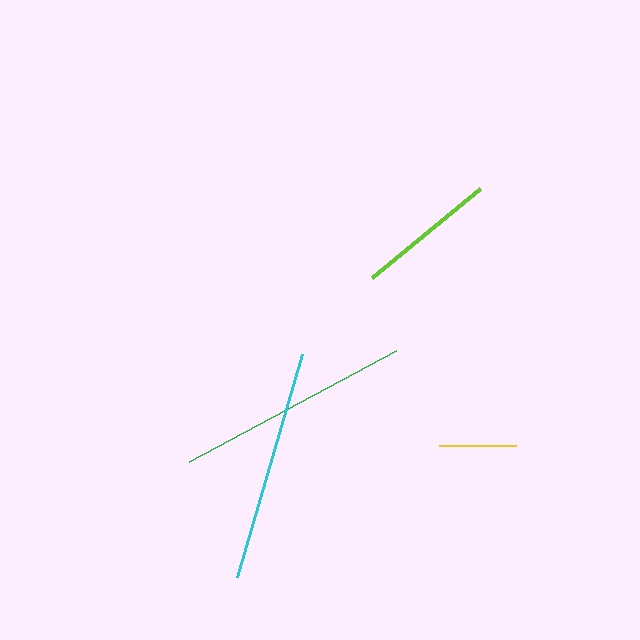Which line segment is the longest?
The green line is the longest at approximately 235 pixels.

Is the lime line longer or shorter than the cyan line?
The cyan line is longer than the lime line.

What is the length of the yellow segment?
The yellow segment is approximately 78 pixels long.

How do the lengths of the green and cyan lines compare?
The green and cyan lines are approximately the same length.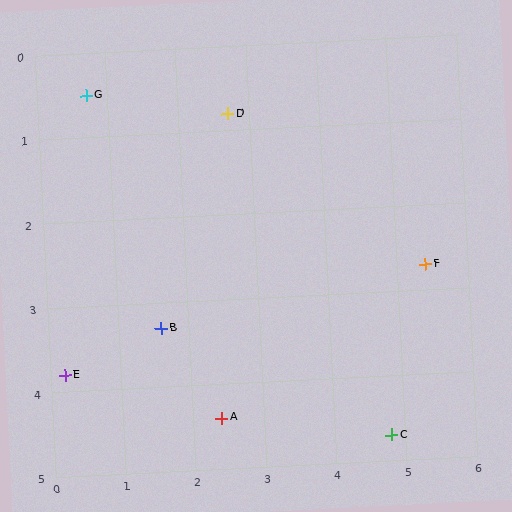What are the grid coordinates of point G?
Point G is at approximately (0.7, 0.5).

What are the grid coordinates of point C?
Point C is at approximately (4.8, 4.7).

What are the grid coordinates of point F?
Point F is at approximately (5.4, 2.7).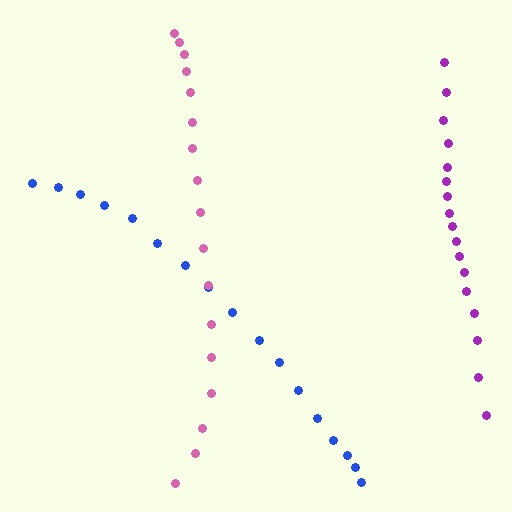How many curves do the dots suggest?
There are 3 distinct paths.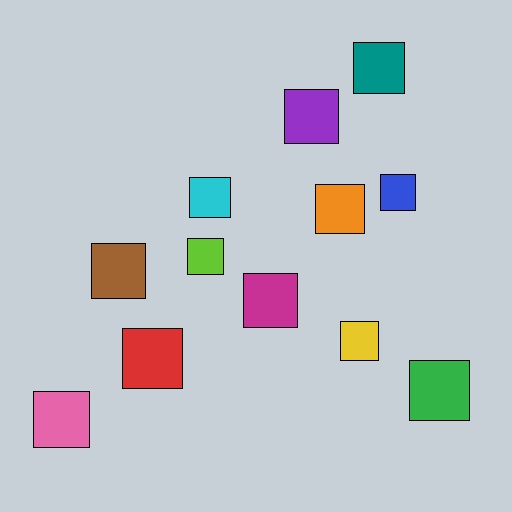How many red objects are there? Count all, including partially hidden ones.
There is 1 red object.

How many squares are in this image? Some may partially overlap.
There are 12 squares.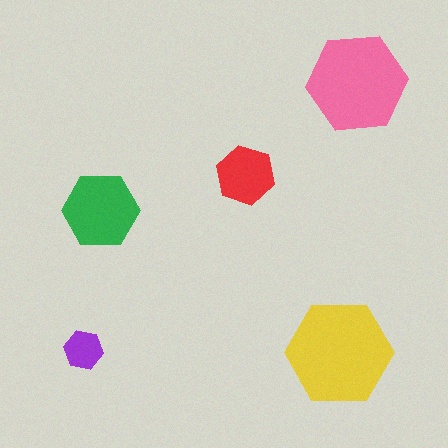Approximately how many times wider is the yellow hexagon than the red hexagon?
About 2 times wider.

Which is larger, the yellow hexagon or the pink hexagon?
The yellow one.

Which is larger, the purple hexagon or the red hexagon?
The red one.